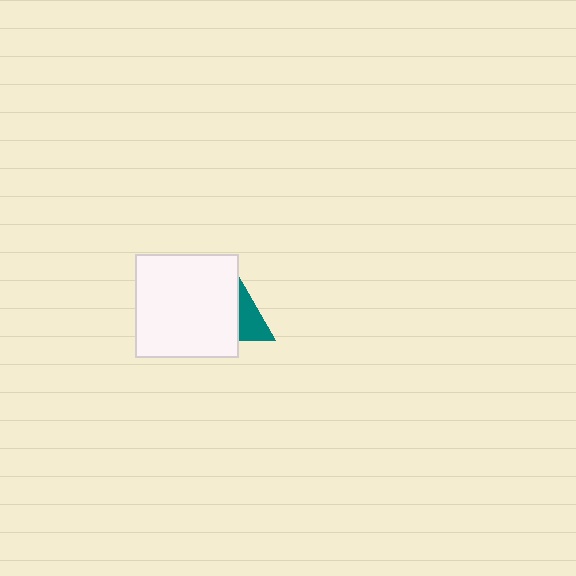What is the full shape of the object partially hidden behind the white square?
The partially hidden object is a teal triangle.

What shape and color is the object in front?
The object in front is a white square.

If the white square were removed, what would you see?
You would see the complete teal triangle.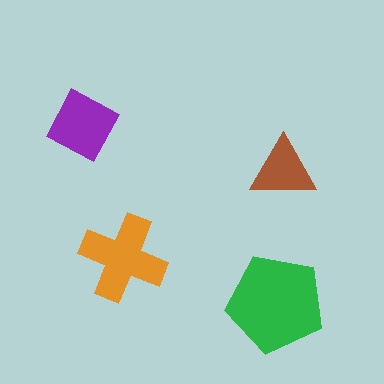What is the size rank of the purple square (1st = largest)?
3rd.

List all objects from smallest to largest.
The brown triangle, the purple square, the orange cross, the green pentagon.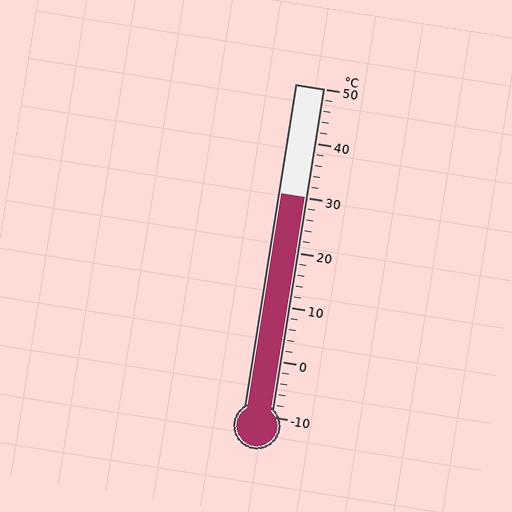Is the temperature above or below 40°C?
The temperature is below 40°C.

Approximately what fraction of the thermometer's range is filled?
The thermometer is filled to approximately 65% of its range.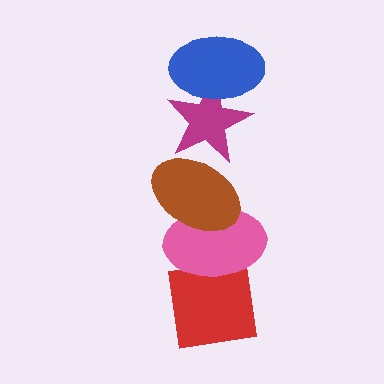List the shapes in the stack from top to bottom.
From top to bottom: the blue ellipse, the magenta star, the brown ellipse, the pink ellipse, the red square.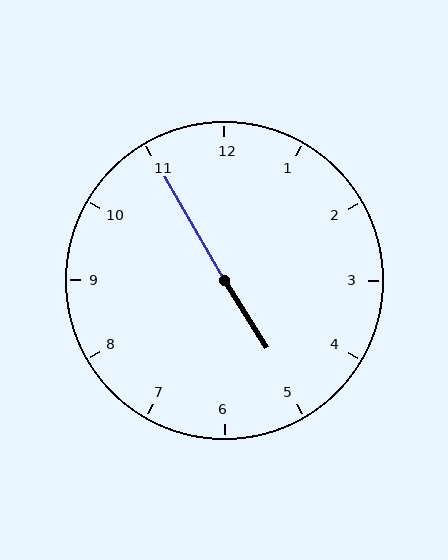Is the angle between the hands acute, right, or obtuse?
It is obtuse.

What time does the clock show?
4:55.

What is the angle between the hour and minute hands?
Approximately 178 degrees.